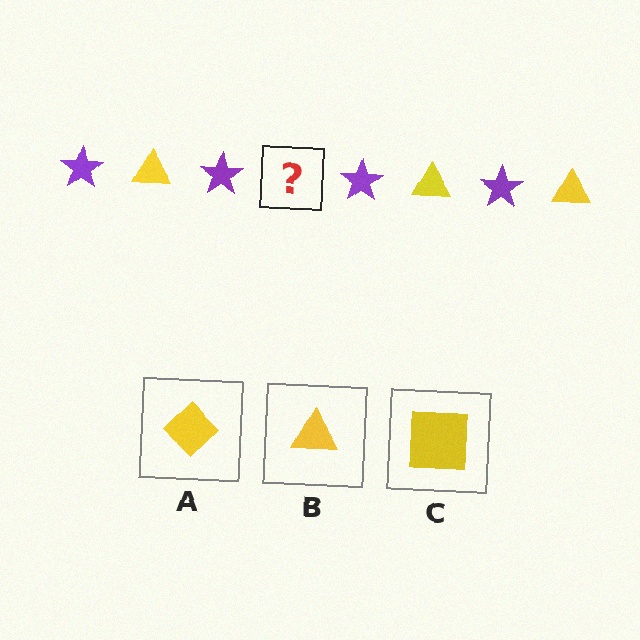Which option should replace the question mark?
Option B.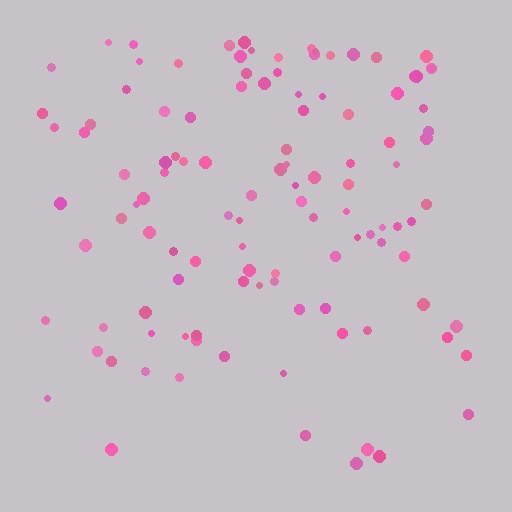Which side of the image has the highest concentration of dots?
The top.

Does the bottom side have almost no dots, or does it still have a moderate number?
Still a moderate number, just noticeably fewer than the top.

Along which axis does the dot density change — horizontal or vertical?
Vertical.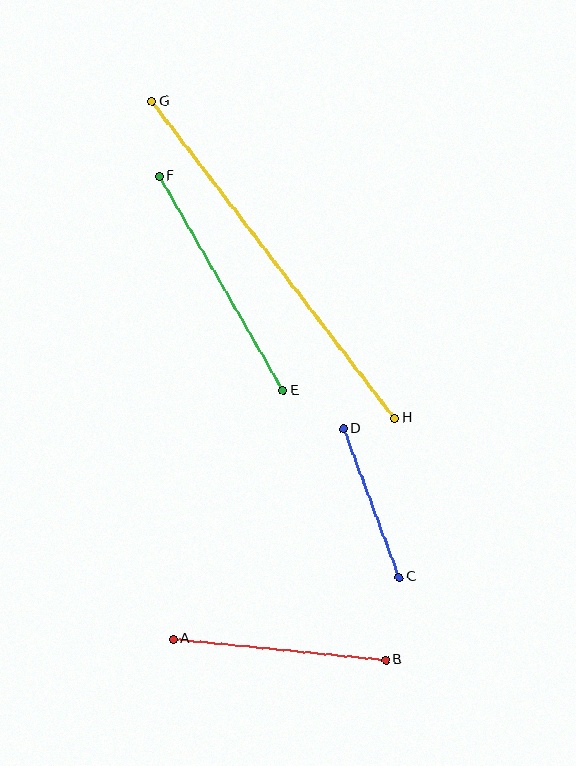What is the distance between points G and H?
The distance is approximately 399 pixels.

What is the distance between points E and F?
The distance is approximately 248 pixels.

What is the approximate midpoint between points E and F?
The midpoint is at approximately (221, 283) pixels.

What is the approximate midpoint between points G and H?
The midpoint is at approximately (273, 260) pixels.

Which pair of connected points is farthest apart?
Points G and H are farthest apart.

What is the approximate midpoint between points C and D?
The midpoint is at approximately (371, 503) pixels.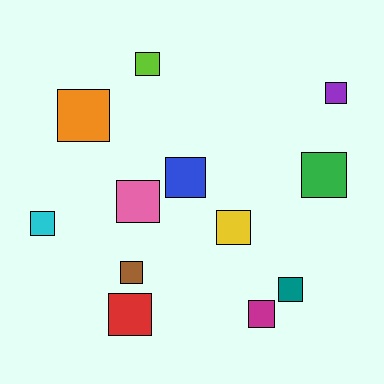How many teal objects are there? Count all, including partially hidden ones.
There is 1 teal object.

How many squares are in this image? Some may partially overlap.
There are 12 squares.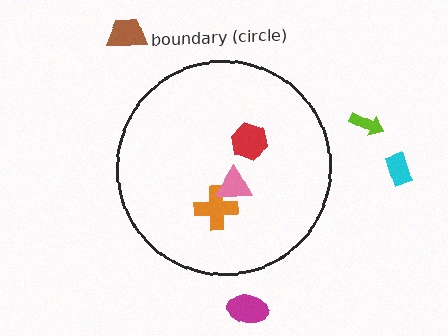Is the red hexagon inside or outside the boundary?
Inside.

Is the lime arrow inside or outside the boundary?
Outside.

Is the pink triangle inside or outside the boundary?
Inside.